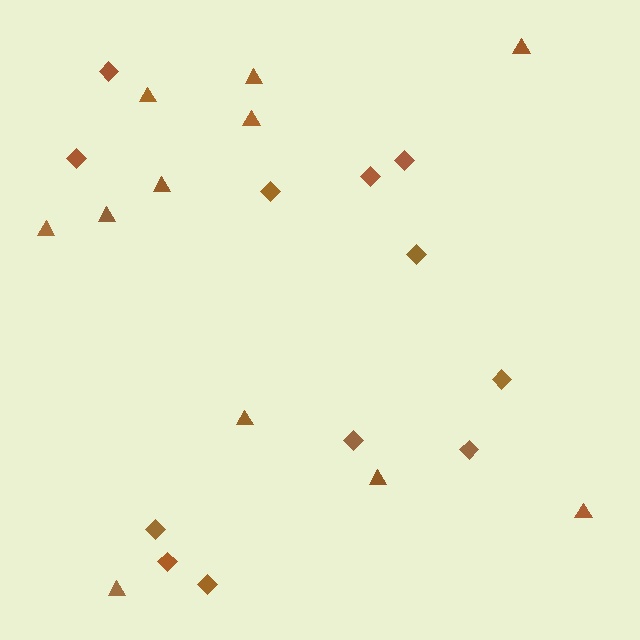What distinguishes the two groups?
There are 2 groups: one group of triangles (11) and one group of diamonds (12).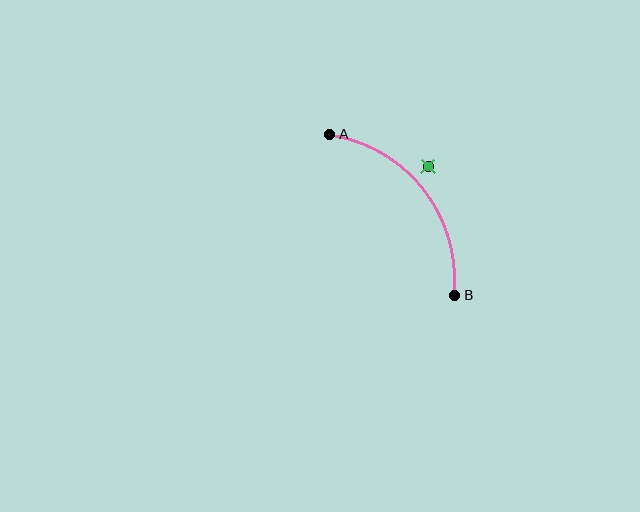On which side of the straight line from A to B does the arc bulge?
The arc bulges above and to the right of the straight line connecting A and B.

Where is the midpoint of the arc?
The arc midpoint is the point on the curve farthest from the straight line joining A and B. It sits above and to the right of that line.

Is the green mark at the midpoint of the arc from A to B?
No — the green mark does not lie on the arc at all. It sits slightly outside the curve.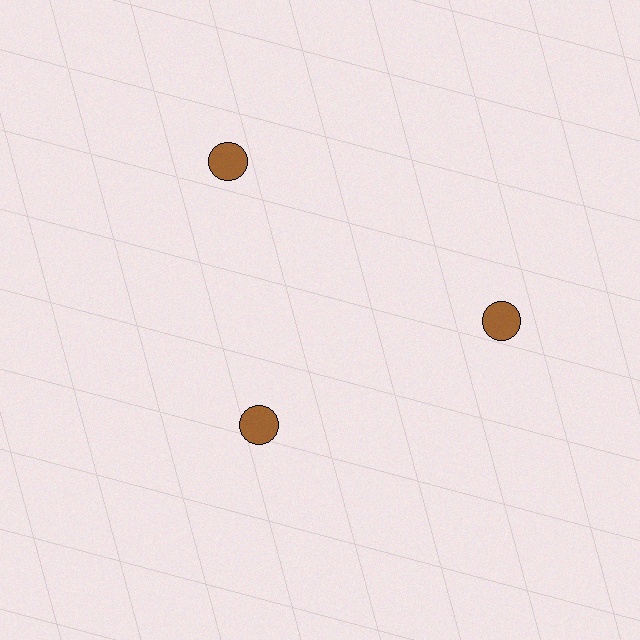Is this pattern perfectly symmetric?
No. The 3 brown circles are arranged in a ring, but one element near the 7 o'clock position is pulled inward toward the center, breaking the 3-fold rotational symmetry.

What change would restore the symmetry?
The symmetry would be restored by moving it outward, back onto the ring so that all 3 circles sit at equal angles and equal distance from the center.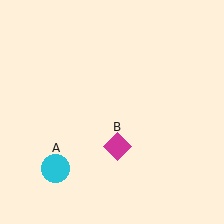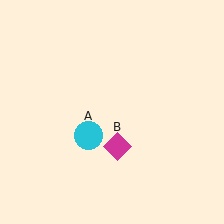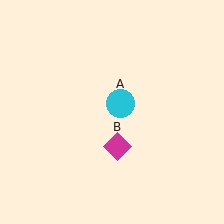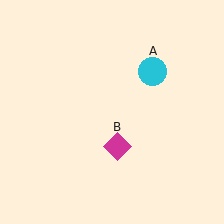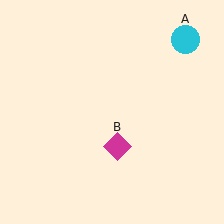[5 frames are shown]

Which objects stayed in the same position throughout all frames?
Magenta diamond (object B) remained stationary.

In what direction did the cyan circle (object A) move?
The cyan circle (object A) moved up and to the right.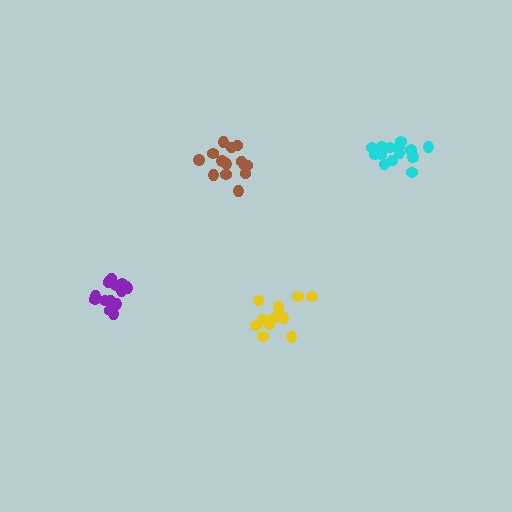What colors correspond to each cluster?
The clusters are colored: purple, brown, yellow, cyan.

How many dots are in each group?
Group 1: 15 dots, Group 2: 14 dots, Group 3: 15 dots, Group 4: 14 dots (58 total).